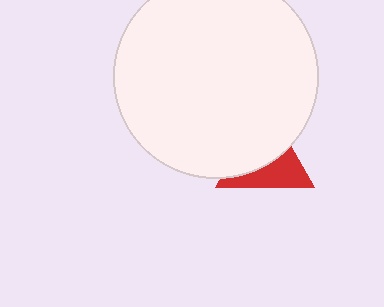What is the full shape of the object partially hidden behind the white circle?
The partially hidden object is a red triangle.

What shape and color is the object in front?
The object in front is a white circle.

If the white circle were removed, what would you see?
You would see the complete red triangle.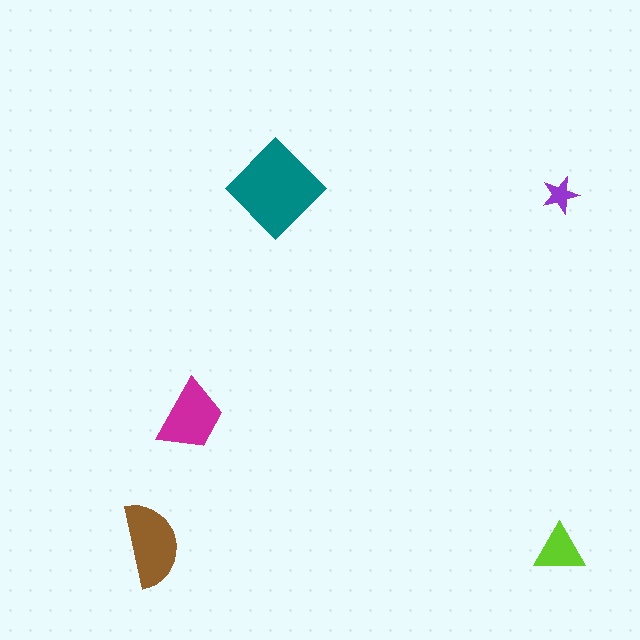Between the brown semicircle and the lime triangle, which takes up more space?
The brown semicircle.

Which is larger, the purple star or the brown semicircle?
The brown semicircle.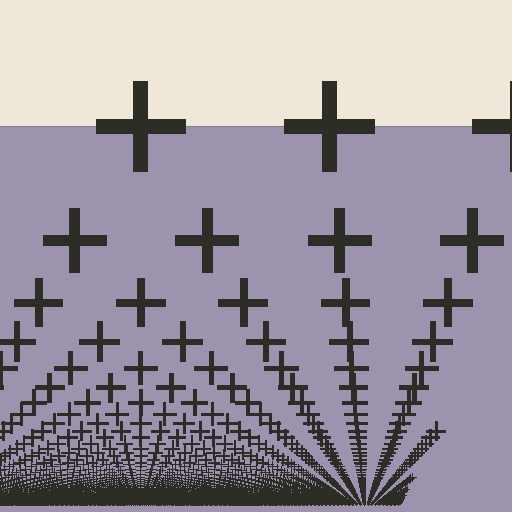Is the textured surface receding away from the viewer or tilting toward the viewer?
The surface appears to tilt toward the viewer. Texture elements get larger and sparser toward the top.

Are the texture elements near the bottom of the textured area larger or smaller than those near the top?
Smaller. The gradient is inverted — elements near the bottom are smaller and denser.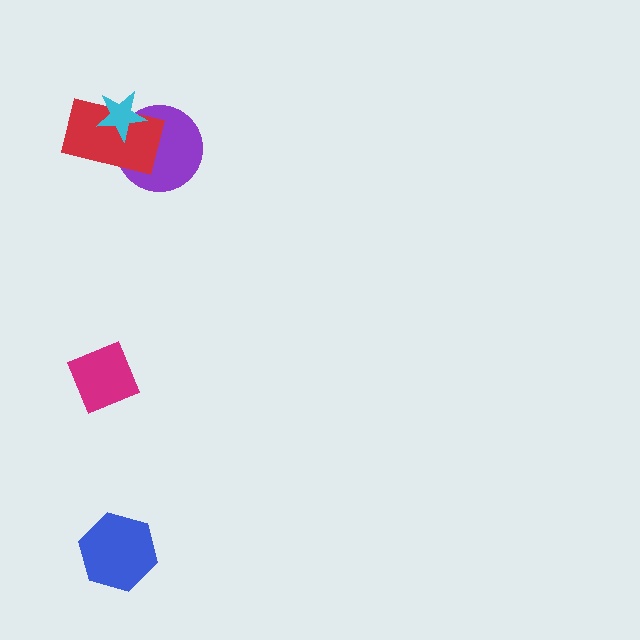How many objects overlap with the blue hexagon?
0 objects overlap with the blue hexagon.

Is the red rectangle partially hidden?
Yes, it is partially covered by another shape.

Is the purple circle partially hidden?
Yes, it is partially covered by another shape.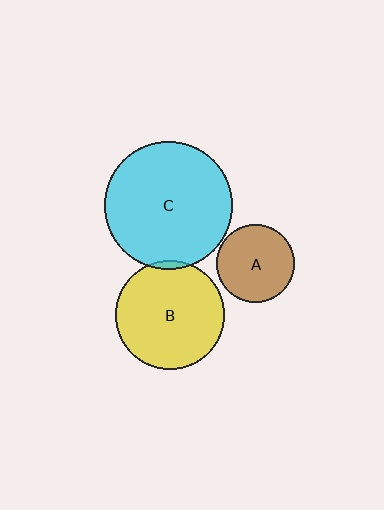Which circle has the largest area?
Circle C (cyan).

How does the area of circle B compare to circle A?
Approximately 2.0 times.